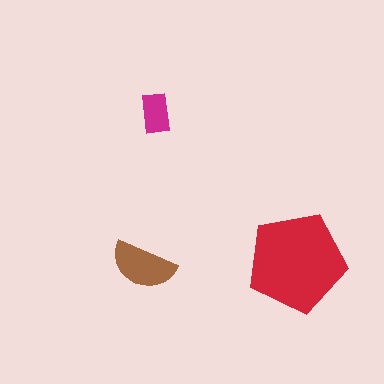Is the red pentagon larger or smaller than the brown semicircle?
Larger.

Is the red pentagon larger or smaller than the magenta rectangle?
Larger.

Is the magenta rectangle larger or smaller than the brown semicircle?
Smaller.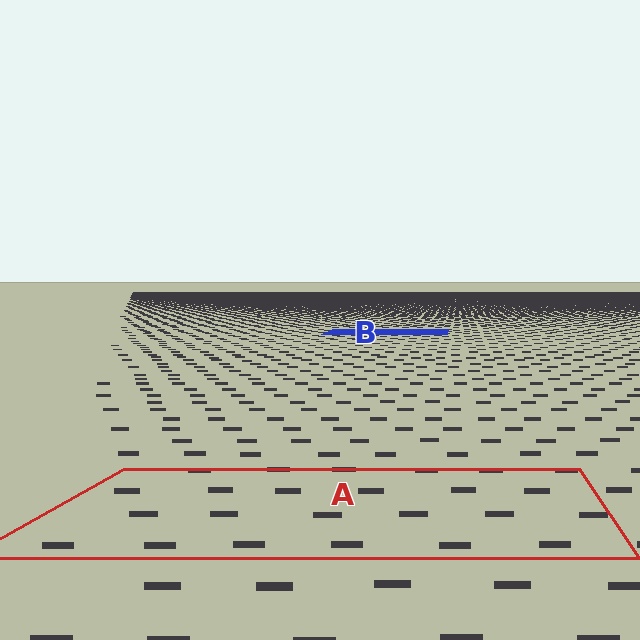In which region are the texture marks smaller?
The texture marks are smaller in region B, because it is farther away.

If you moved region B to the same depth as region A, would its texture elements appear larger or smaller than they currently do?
They would appear larger. At a closer depth, the same texture elements are projected at a bigger on-screen size.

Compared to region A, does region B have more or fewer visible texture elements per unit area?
Region B has more texture elements per unit area — they are packed more densely because it is farther away.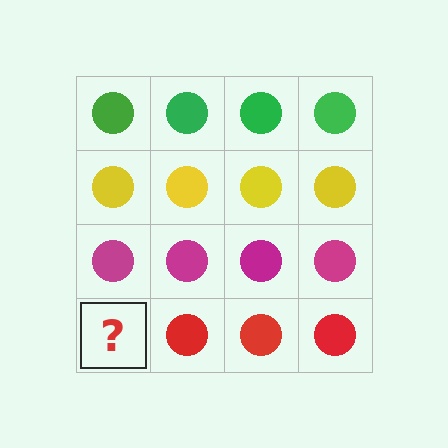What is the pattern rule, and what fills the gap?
The rule is that each row has a consistent color. The gap should be filled with a red circle.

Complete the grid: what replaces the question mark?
The question mark should be replaced with a red circle.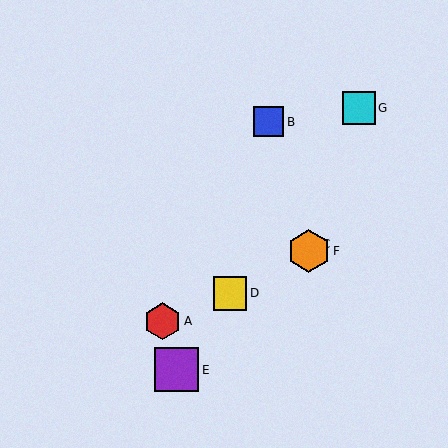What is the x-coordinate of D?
Object D is at x≈230.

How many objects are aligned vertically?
2 objects (C, F) are aligned vertically.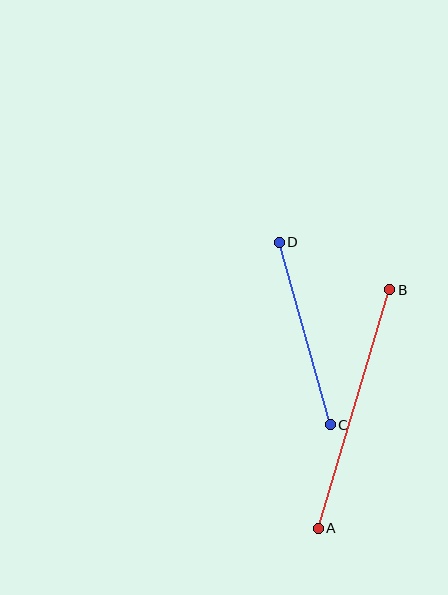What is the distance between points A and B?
The distance is approximately 249 pixels.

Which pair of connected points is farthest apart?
Points A and B are farthest apart.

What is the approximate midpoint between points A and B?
The midpoint is at approximately (354, 409) pixels.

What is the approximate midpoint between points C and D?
The midpoint is at approximately (305, 334) pixels.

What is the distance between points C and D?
The distance is approximately 189 pixels.